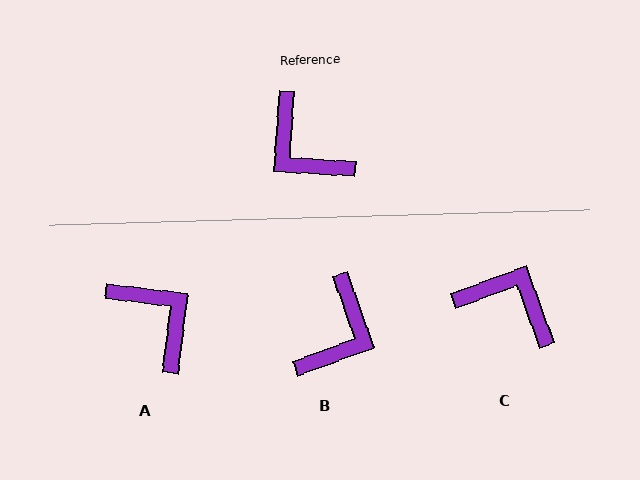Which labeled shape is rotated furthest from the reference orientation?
A, about 176 degrees away.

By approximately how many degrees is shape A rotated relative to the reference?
Approximately 176 degrees counter-clockwise.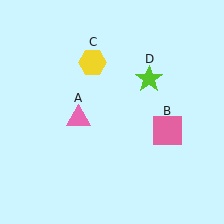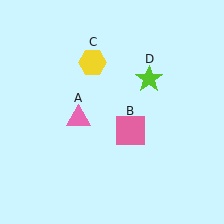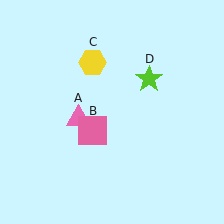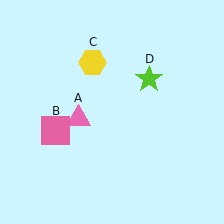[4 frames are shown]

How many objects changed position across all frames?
1 object changed position: pink square (object B).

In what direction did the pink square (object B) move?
The pink square (object B) moved left.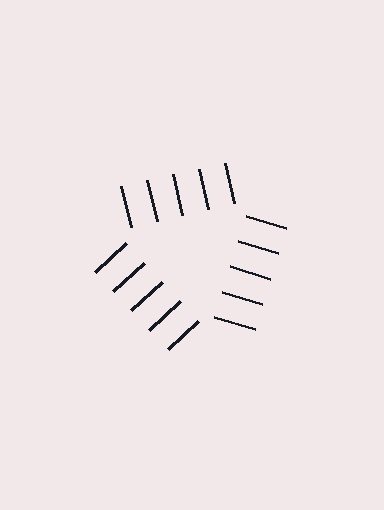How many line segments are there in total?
15 — 5 along each of the 3 edges.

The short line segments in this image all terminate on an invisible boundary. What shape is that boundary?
An illusory triangle — the line segments terminate on its edges but no continuous stroke is drawn.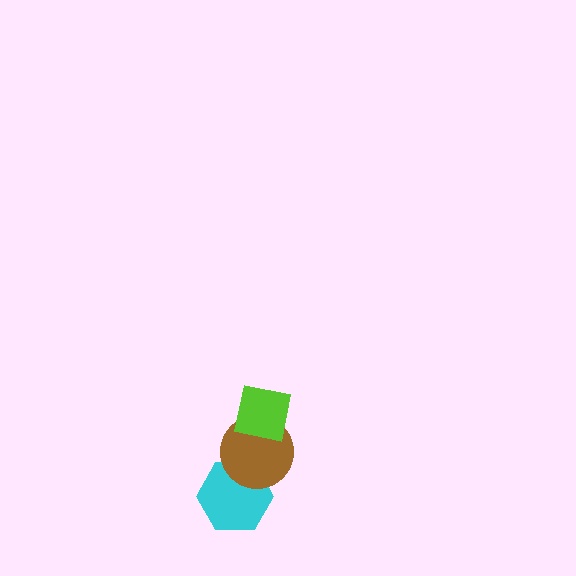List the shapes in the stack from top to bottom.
From top to bottom: the lime square, the brown circle, the cyan hexagon.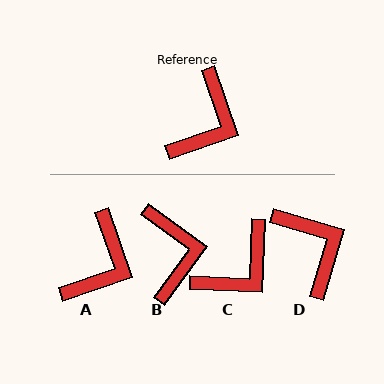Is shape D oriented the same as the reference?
No, it is off by about 54 degrees.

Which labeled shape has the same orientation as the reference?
A.